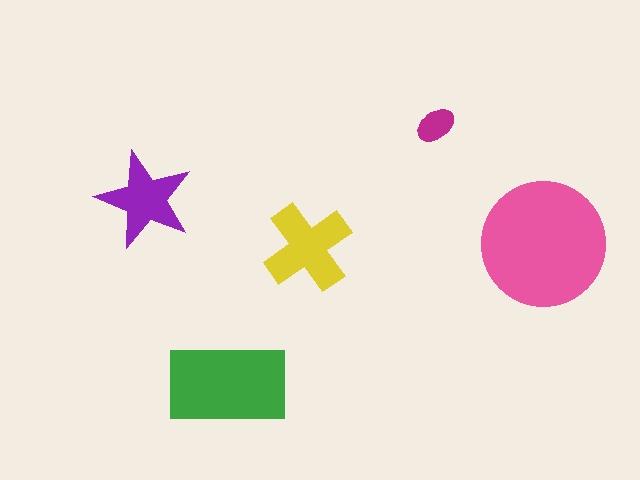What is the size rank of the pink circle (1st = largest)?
1st.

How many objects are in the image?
There are 5 objects in the image.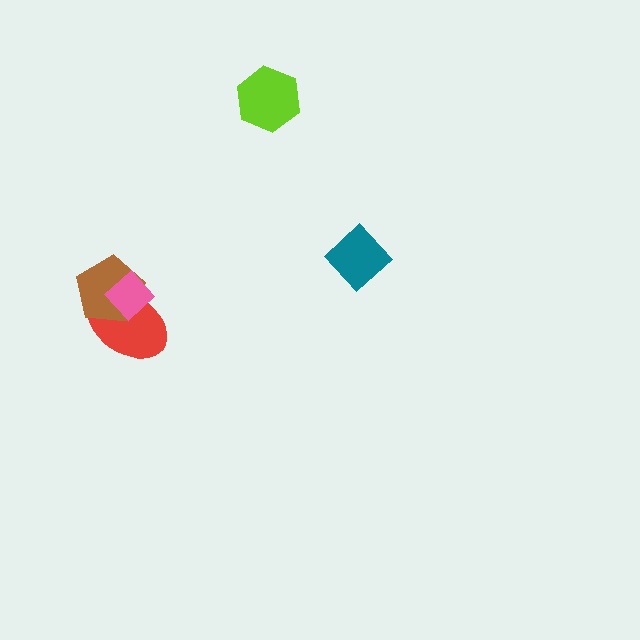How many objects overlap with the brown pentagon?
2 objects overlap with the brown pentagon.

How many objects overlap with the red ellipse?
2 objects overlap with the red ellipse.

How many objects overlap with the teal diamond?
0 objects overlap with the teal diamond.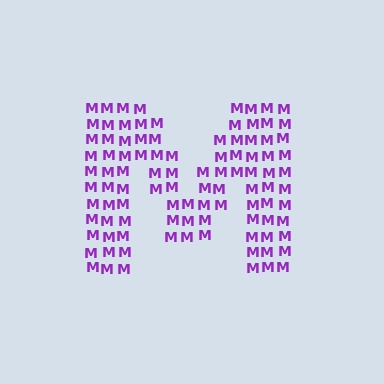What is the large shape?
The large shape is the letter M.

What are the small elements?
The small elements are letter M's.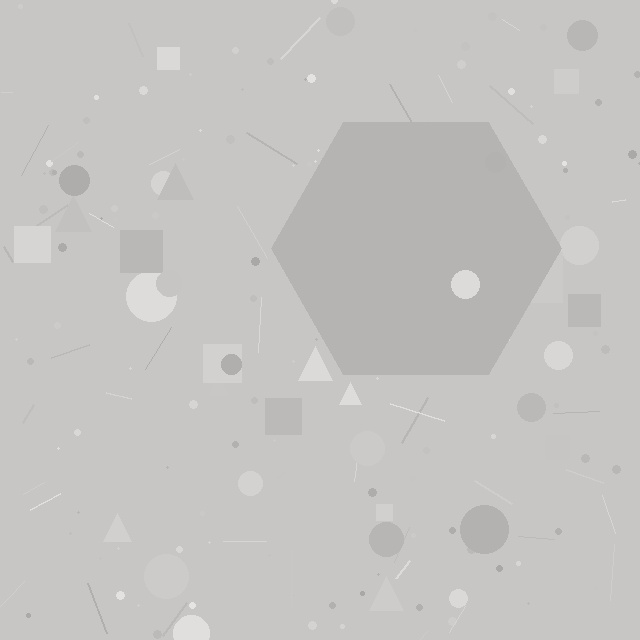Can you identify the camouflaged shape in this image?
The camouflaged shape is a hexagon.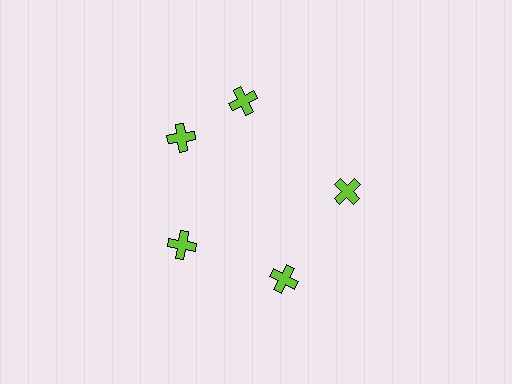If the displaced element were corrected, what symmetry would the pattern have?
It would have 5-fold rotational symmetry — the pattern would map onto itself every 72 degrees.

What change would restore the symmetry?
The symmetry would be restored by rotating it back into even spacing with its neighbors so that all 5 crosses sit at equal angles and equal distance from the center.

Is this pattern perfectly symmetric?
No. The 5 lime crosses are arranged in a ring, but one element near the 1 o'clock position is rotated out of alignment along the ring, breaking the 5-fold rotational symmetry.